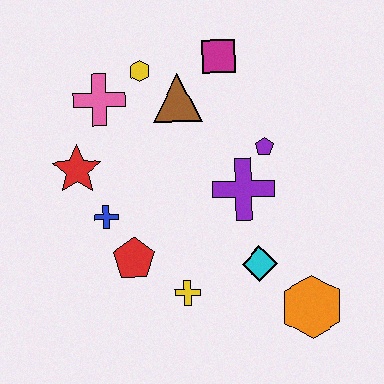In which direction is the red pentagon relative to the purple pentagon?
The red pentagon is to the left of the purple pentagon.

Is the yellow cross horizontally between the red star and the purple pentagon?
Yes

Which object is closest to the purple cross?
The purple pentagon is closest to the purple cross.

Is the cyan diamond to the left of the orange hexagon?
Yes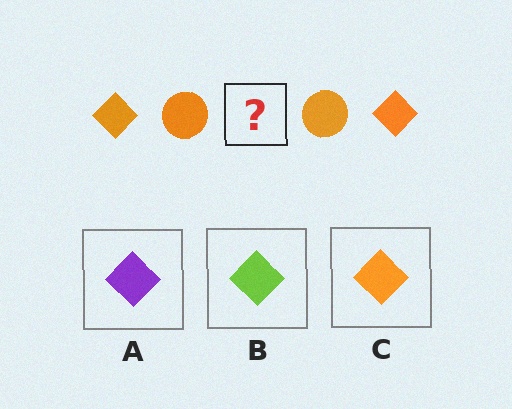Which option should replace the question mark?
Option C.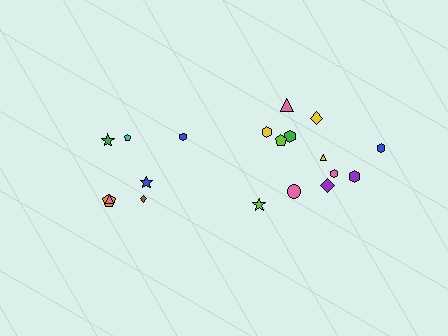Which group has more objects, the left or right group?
The right group.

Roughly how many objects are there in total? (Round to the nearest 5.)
Roughly 20 objects in total.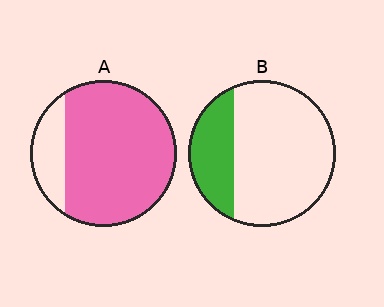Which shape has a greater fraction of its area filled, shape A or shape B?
Shape A.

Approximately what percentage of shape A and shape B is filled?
A is approximately 80% and B is approximately 25%.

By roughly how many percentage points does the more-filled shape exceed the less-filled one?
By roughly 55 percentage points (A over B).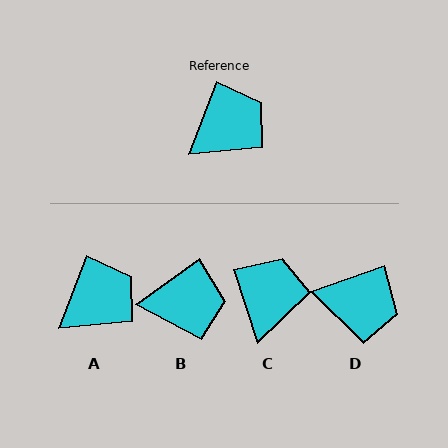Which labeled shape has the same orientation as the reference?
A.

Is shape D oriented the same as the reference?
No, it is off by about 50 degrees.